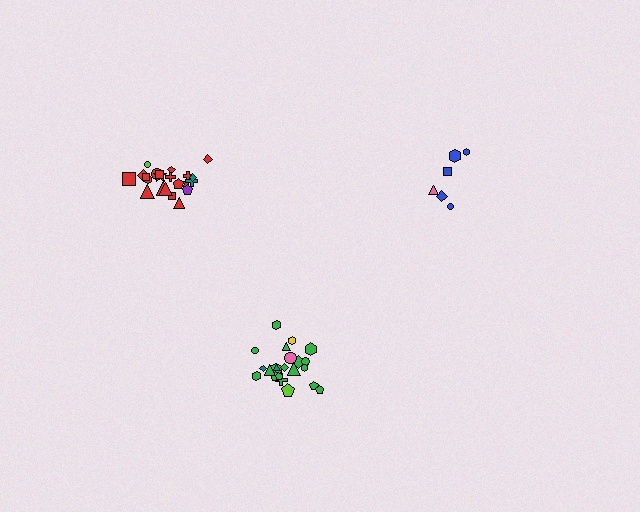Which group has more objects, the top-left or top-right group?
The top-left group.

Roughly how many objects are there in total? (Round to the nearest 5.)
Roughly 50 objects in total.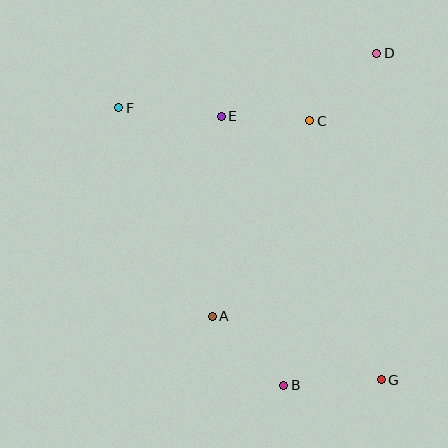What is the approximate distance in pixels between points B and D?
The distance between B and D is approximately 345 pixels.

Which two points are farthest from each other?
Points F and G are farthest from each other.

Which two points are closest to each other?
Points C and E are closest to each other.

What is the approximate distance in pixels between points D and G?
The distance between D and G is approximately 327 pixels.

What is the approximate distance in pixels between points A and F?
The distance between A and F is approximately 228 pixels.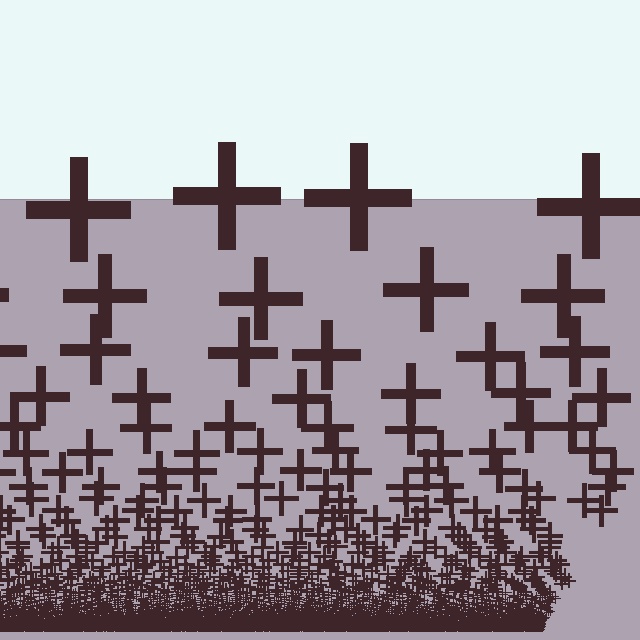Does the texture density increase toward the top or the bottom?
Density increases toward the bottom.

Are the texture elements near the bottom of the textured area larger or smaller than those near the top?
Smaller. The gradient is inverted — elements near the bottom are smaller and denser.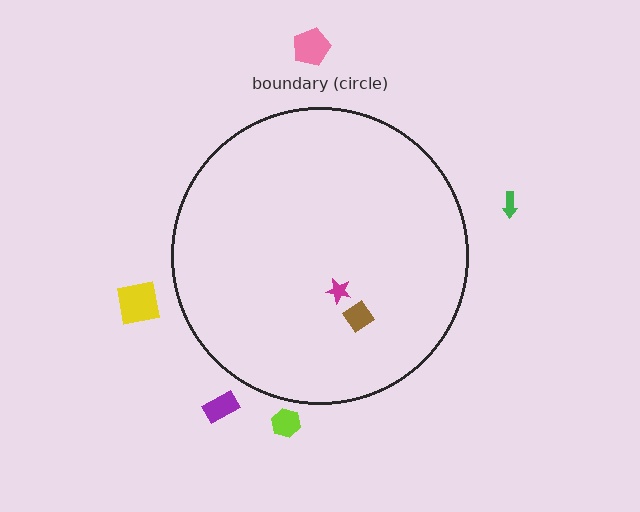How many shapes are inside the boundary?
2 inside, 5 outside.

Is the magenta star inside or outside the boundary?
Inside.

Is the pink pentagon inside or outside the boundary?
Outside.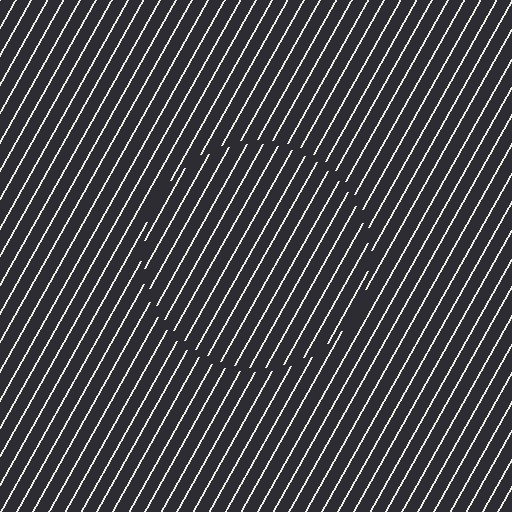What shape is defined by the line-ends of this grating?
An illusory circle. The interior of the shape contains the same grating, shifted by half a period — the contour is defined by the phase discontinuity where line-ends from the inner and outer gratings abut.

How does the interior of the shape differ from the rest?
The interior of the shape contains the same grating, shifted by half a period — the contour is defined by the phase discontinuity where line-ends from the inner and outer gratings abut.